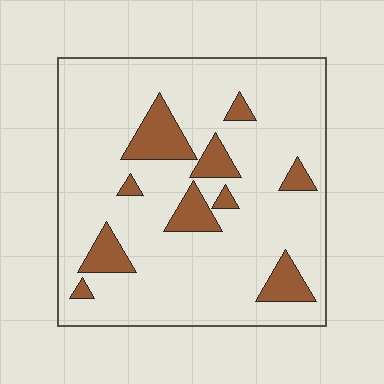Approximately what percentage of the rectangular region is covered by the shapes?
Approximately 15%.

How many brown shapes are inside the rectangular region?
10.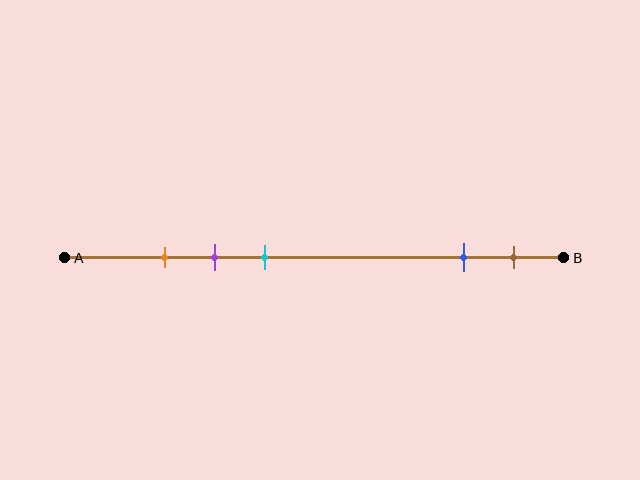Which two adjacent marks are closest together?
The orange and purple marks are the closest adjacent pair.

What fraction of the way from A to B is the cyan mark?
The cyan mark is approximately 40% (0.4) of the way from A to B.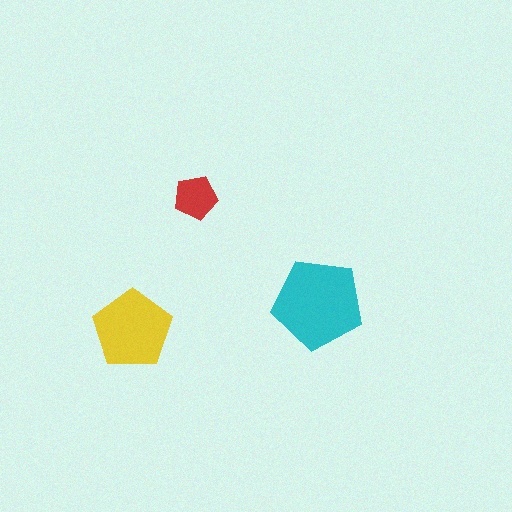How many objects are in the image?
There are 3 objects in the image.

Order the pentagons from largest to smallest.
the cyan one, the yellow one, the red one.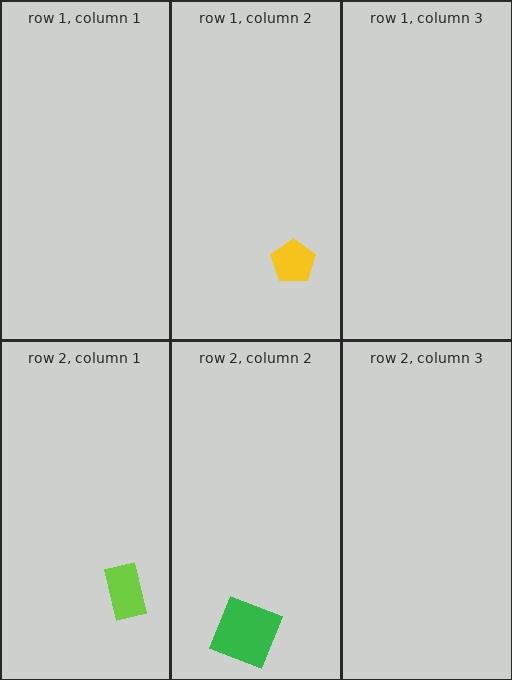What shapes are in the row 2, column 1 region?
The lime rectangle.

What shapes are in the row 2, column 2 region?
The green square.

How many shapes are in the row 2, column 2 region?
1.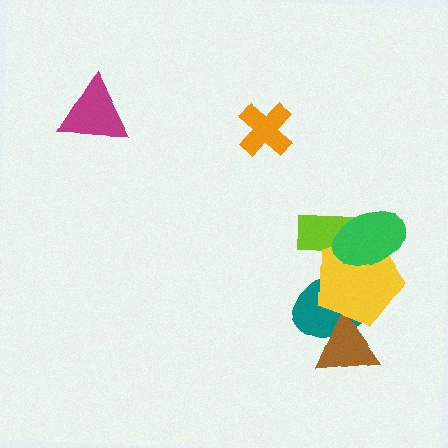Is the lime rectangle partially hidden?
Yes, it is partially covered by another shape.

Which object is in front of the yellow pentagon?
The green ellipse is in front of the yellow pentagon.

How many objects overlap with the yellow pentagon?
4 objects overlap with the yellow pentagon.